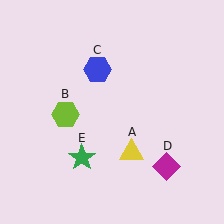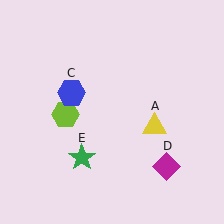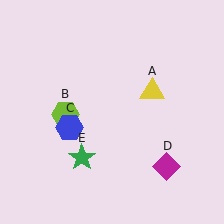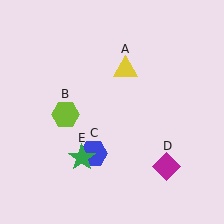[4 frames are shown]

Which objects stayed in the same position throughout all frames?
Lime hexagon (object B) and magenta diamond (object D) and green star (object E) remained stationary.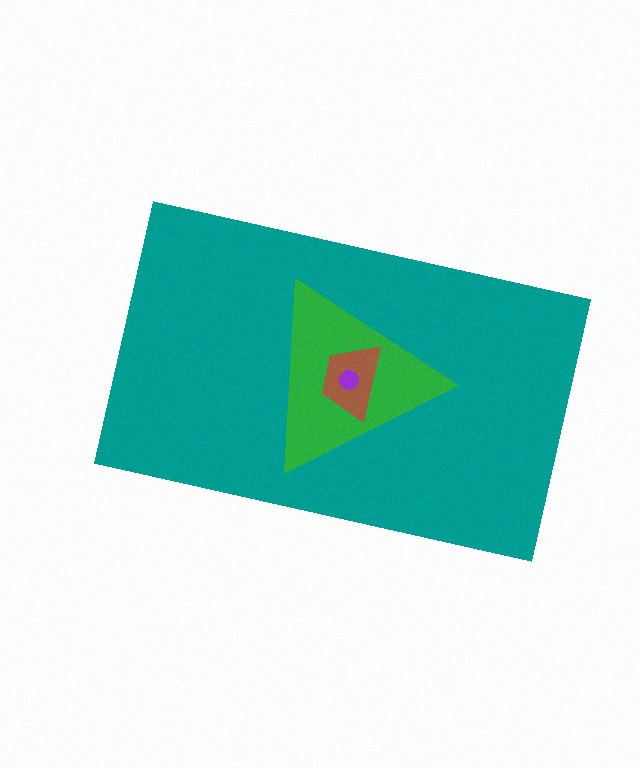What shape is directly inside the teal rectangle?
The green triangle.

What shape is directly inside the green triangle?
The brown trapezoid.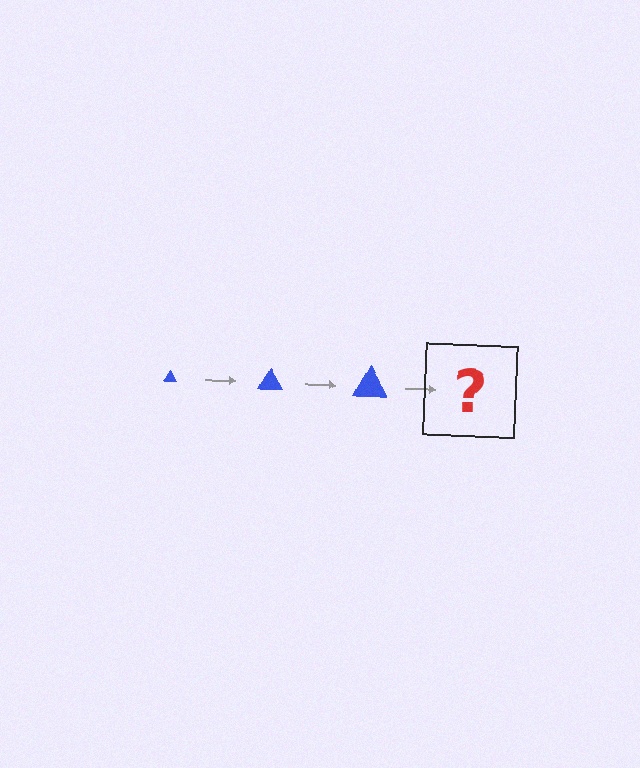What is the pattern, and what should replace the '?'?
The pattern is that the triangle gets progressively larger each step. The '?' should be a blue triangle, larger than the previous one.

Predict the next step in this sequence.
The next step is a blue triangle, larger than the previous one.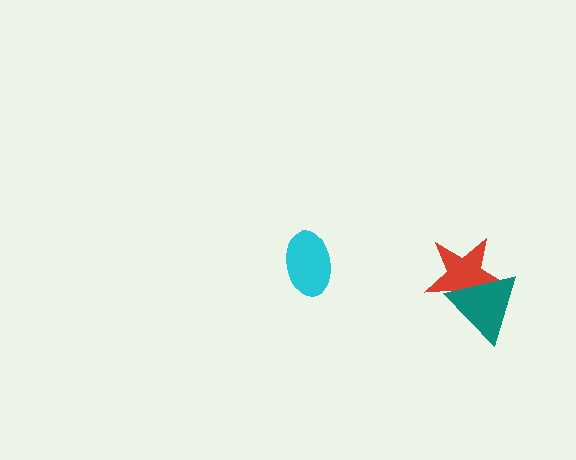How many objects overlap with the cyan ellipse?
0 objects overlap with the cyan ellipse.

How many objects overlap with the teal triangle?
1 object overlaps with the teal triangle.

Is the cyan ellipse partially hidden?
No, no other shape covers it.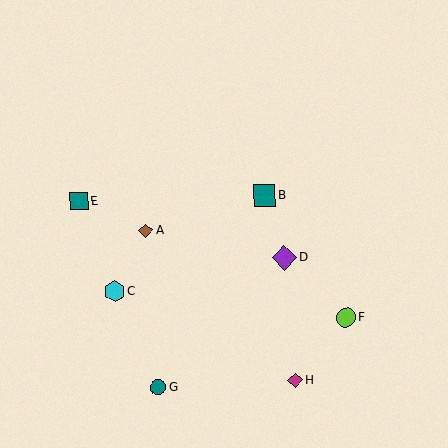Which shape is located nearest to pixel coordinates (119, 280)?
The cyan hexagon (labeled C) at (114, 291) is nearest to that location.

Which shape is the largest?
The purple diamond (labeled D) is the largest.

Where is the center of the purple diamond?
The center of the purple diamond is at (284, 258).